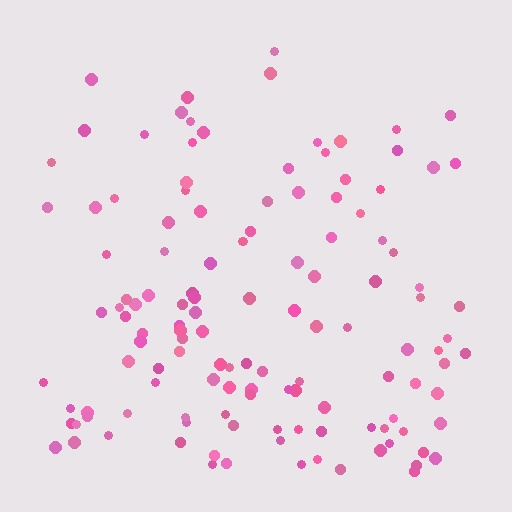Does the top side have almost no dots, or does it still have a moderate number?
Still a moderate number, just noticeably fewer than the bottom.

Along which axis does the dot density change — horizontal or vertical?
Vertical.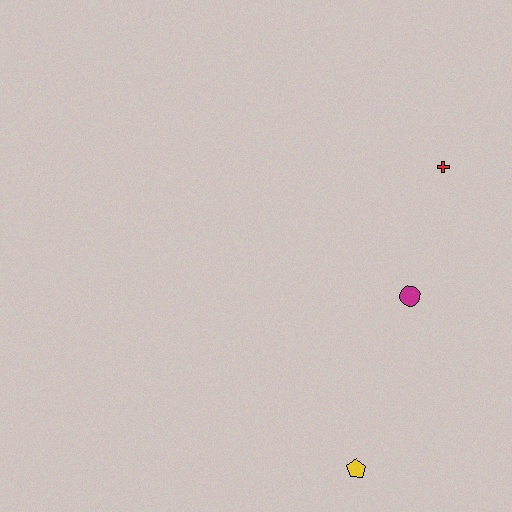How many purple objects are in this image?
There are no purple objects.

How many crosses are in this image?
There is 1 cross.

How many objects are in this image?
There are 3 objects.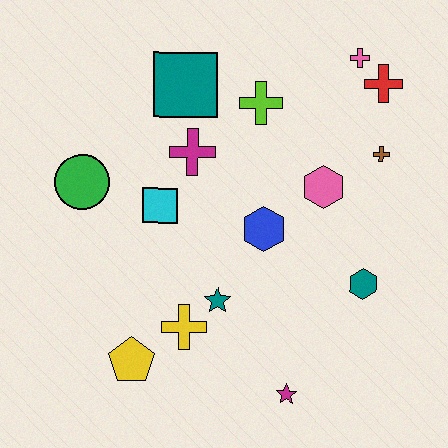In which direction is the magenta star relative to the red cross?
The magenta star is below the red cross.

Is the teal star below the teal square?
Yes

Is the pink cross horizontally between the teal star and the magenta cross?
No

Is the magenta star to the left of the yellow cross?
No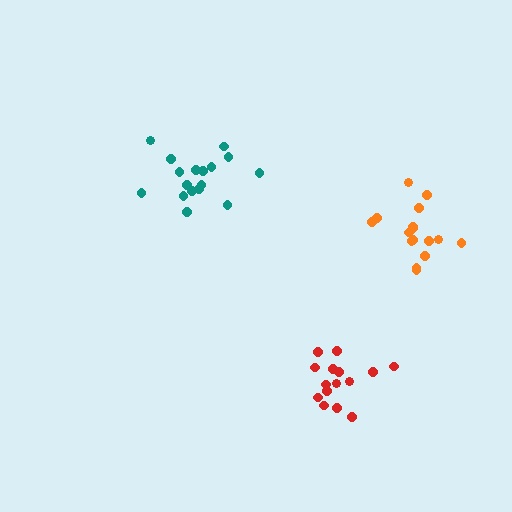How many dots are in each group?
Group 1: 17 dots, Group 2: 16 dots, Group 3: 15 dots (48 total).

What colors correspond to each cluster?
The clusters are colored: teal, orange, red.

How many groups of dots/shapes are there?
There are 3 groups.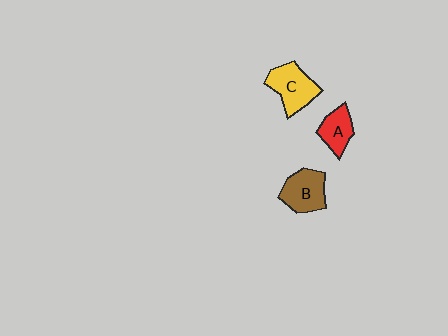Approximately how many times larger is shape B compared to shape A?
Approximately 1.3 times.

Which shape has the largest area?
Shape C (yellow).